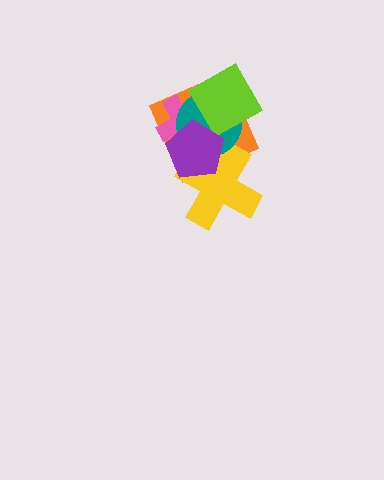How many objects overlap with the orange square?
5 objects overlap with the orange square.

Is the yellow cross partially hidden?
Yes, it is partially covered by another shape.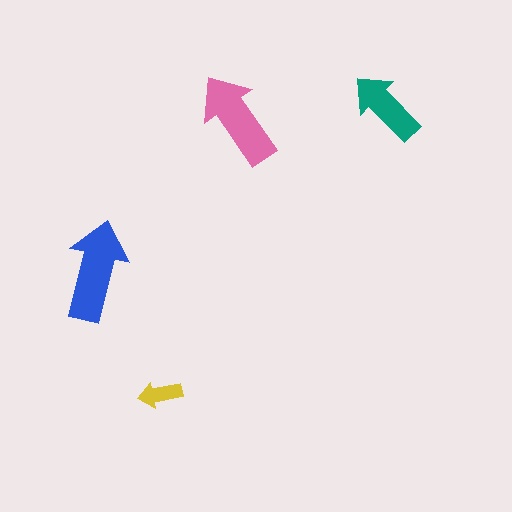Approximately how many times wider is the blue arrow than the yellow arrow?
About 2.5 times wider.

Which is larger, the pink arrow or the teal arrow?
The pink one.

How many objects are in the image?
There are 4 objects in the image.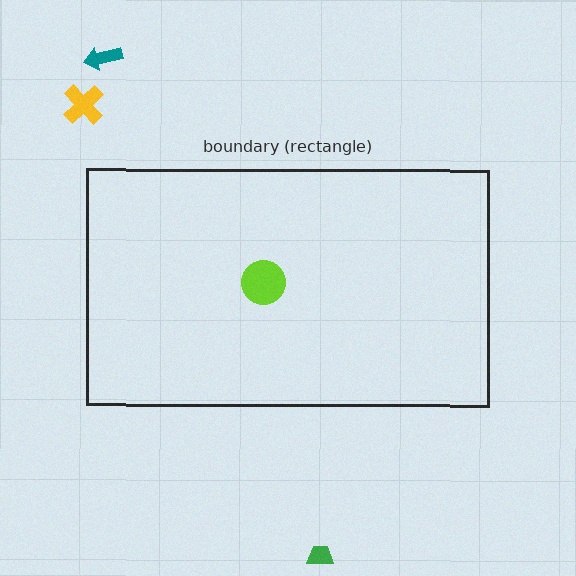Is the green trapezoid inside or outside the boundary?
Outside.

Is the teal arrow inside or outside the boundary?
Outside.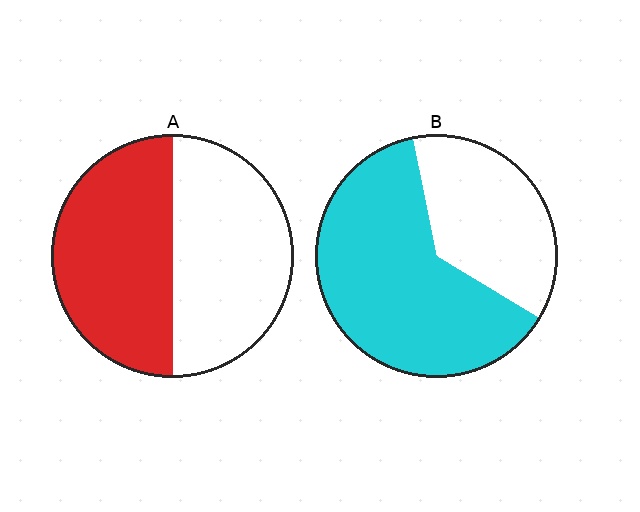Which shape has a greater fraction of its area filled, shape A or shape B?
Shape B.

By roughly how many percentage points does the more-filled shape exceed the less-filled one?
By roughly 15 percentage points (B over A).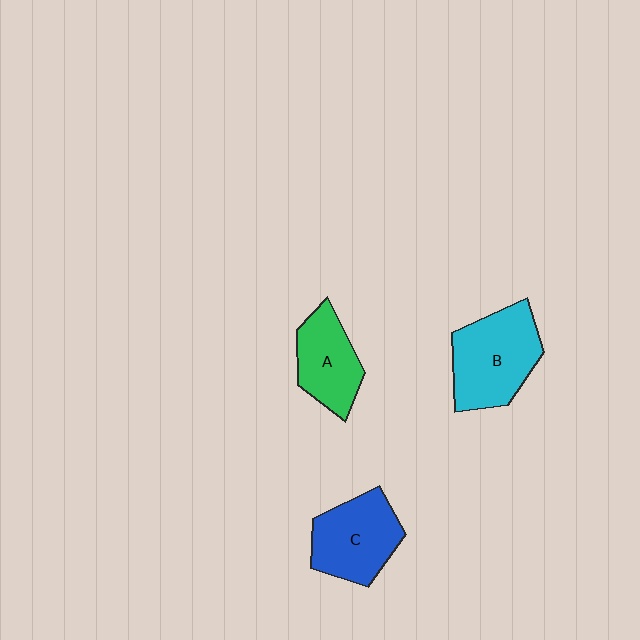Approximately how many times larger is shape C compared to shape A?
Approximately 1.2 times.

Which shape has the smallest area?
Shape A (green).